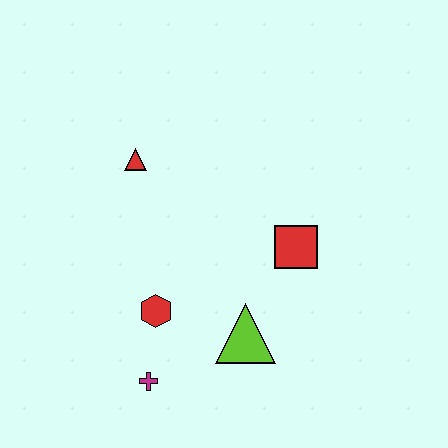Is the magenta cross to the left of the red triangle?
No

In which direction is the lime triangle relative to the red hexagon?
The lime triangle is to the right of the red hexagon.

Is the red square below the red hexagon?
No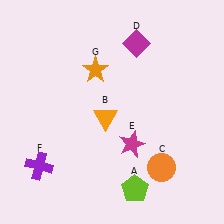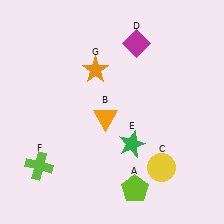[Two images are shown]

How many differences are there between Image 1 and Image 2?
There are 3 differences between the two images.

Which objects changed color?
C changed from orange to yellow. E changed from magenta to green. F changed from purple to lime.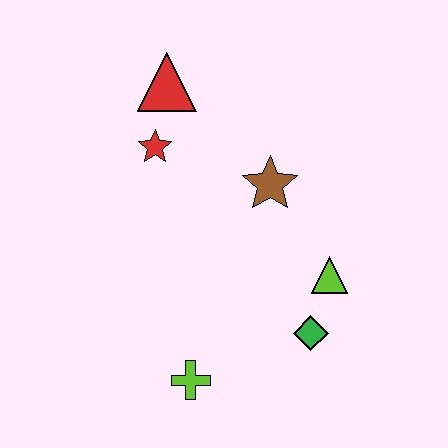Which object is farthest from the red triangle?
The lime cross is farthest from the red triangle.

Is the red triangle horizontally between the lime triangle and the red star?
Yes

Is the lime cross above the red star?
No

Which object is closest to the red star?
The red triangle is closest to the red star.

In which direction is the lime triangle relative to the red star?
The lime triangle is to the right of the red star.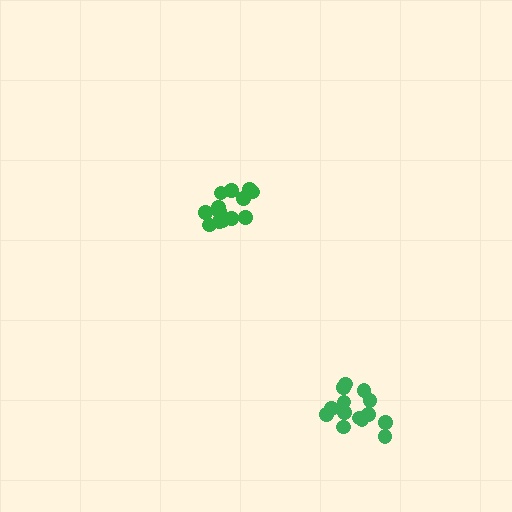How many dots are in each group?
Group 1: 13 dots, Group 2: 14 dots (27 total).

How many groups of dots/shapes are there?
There are 2 groups.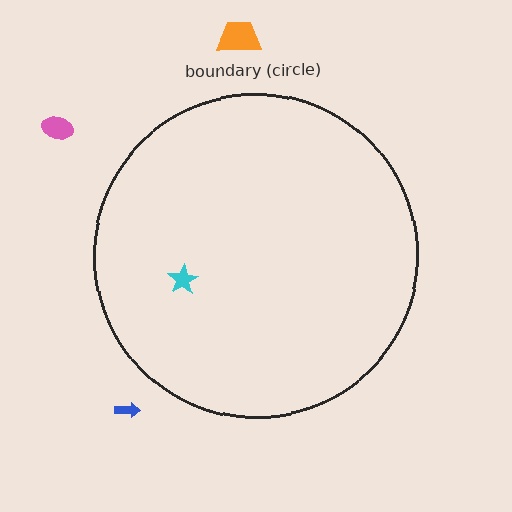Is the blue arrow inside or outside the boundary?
Outside.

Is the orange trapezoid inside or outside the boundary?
Outside.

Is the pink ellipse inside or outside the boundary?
Outside.